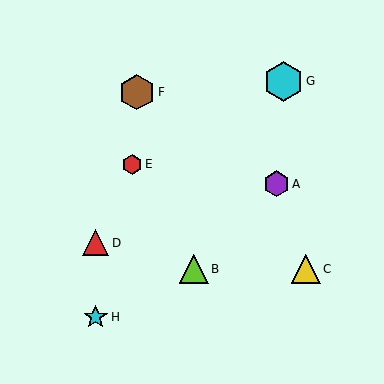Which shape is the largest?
The cyan hexagon (labeled G) is the largest.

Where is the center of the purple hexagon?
The center of the purple hexagon is at (276, 184).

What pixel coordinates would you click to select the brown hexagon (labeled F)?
Click at (137, 92) to select the brown hexagon F.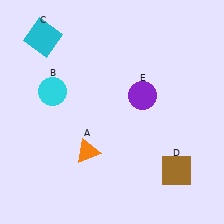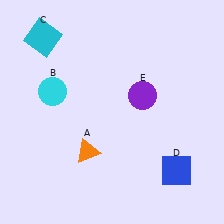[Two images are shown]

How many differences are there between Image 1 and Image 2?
There is 1 difference between the two images.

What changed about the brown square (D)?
In Image 1, D is brown. In Image 2, it changed to blue.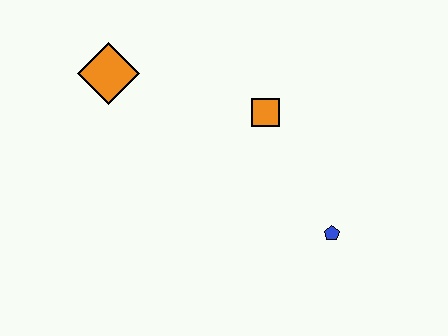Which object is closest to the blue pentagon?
The orange square is closest to the blue pentagon.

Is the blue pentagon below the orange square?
Yes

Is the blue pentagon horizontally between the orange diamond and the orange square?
No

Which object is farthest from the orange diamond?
The blue pentagon is farthest from the orange diamond.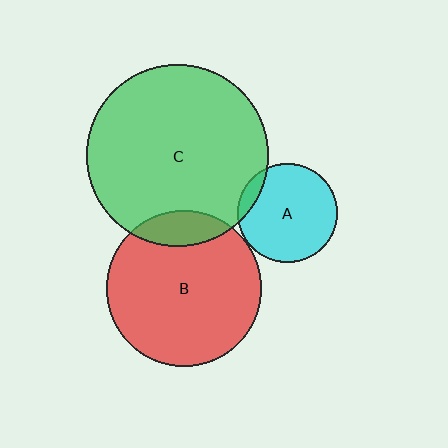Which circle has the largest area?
Circle C (green).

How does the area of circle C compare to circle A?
Approximately 3.3 times.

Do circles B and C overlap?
Yes.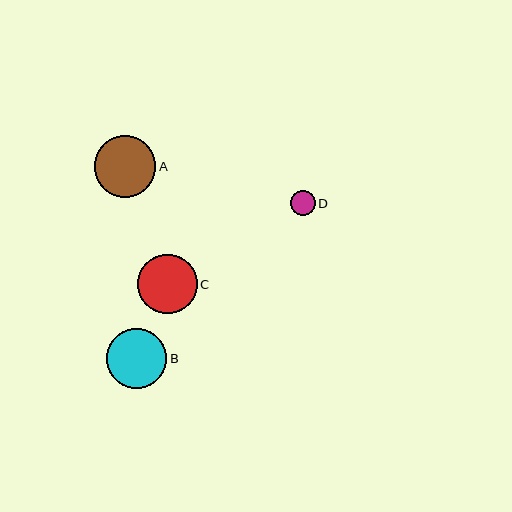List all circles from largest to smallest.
From largest to smallest: A, B, C, D.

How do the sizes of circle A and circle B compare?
Circle A and circle B are approximately the same size.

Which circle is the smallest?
Circle D is the smallest with a size of approximately 25 pixels.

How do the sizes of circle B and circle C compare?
Circle B and circle C are approximately the same size.